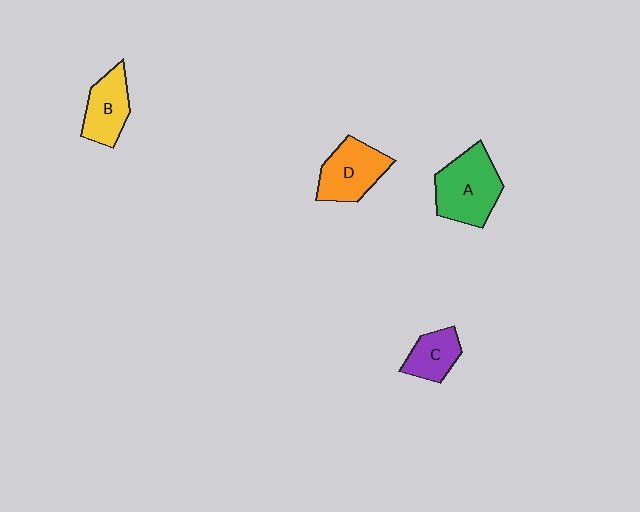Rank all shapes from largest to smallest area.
From largest to smallest: A (green), D (orange), B (yellow), C (purple).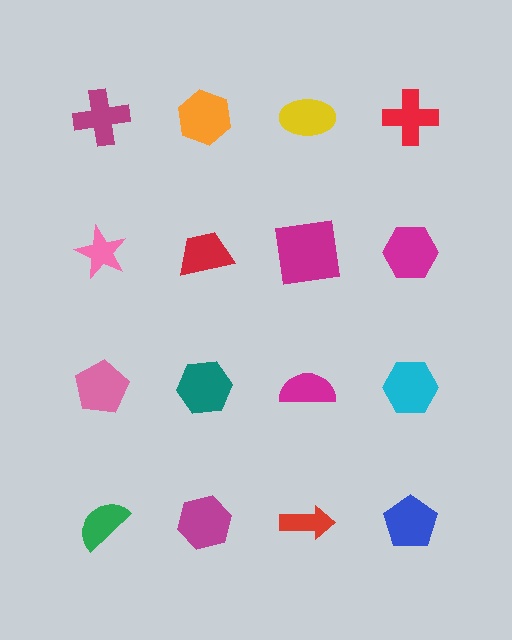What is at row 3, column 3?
A magenta semicircle.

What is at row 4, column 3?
A red arrow.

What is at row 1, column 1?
A magenta cross.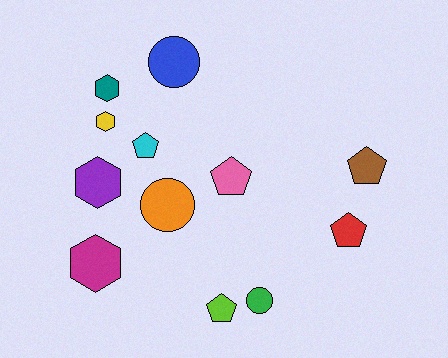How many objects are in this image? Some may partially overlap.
There are 12 objects.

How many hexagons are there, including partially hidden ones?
There are 4 hexagons.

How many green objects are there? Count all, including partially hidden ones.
There is 1 green object.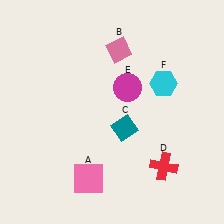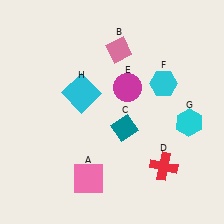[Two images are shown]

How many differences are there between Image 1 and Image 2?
There are 2 differences between the two images.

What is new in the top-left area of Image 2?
A cyan square (H) was added in the top-left area of Image 2.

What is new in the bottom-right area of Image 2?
A cyan hexagon (G) was added in the bottom-right area of Image 2.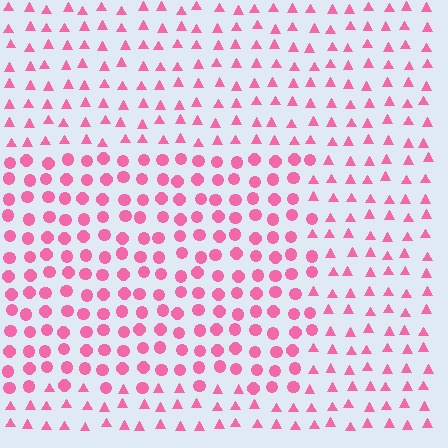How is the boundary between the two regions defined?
The boundary is defined by a change in element shape: circles inside vs. triangles outside. All elements share the same color and spacing.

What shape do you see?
I see a rectangle.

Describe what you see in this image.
The image is filled with small pink elements arranged in a uniform grid. A rectangle-shaped region contains circles, while the surrounding area contains triangles. The boundary is defined purely by the change in element shape.